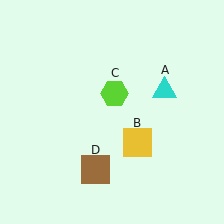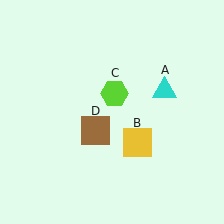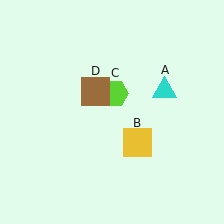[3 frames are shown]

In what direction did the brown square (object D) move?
The brown square (object D) moved up.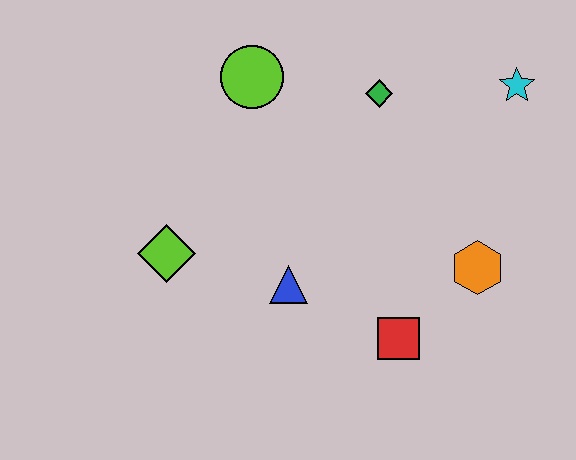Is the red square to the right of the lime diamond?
Yes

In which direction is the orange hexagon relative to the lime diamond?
The orange hexagon is to the right of the lime diamond.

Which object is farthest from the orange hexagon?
The lime diamond is farthest from the orange hexagon.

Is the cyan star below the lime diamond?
No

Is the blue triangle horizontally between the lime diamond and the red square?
Yes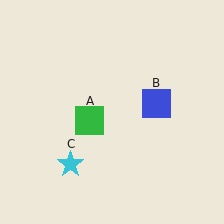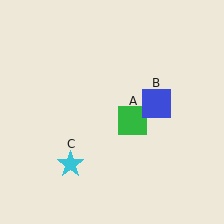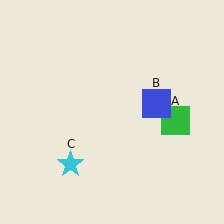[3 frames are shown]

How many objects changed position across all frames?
1 object changed position: green square (object A).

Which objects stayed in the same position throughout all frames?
Blue square (object B) and cyan star (object C) remained stationary.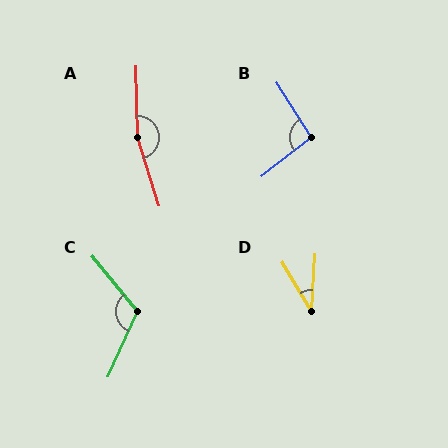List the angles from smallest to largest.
D (34°), B (96°), C (117°), A (164°).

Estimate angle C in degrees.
Approximately 117 degrees.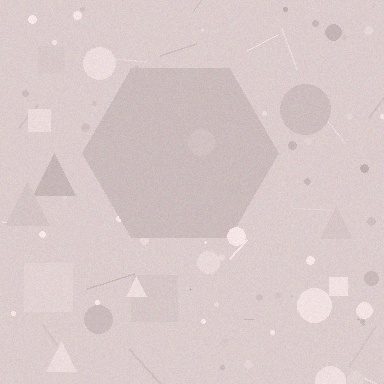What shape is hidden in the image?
A hexagon is hidden in the image.